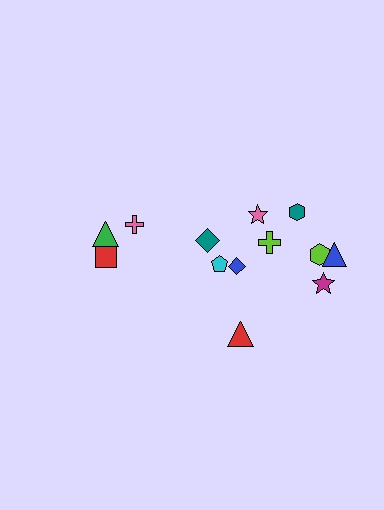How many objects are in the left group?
There are 5 objects.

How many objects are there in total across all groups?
There are 13 objects.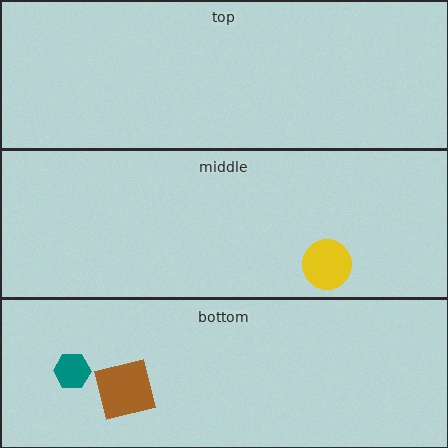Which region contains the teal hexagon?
The bottom region.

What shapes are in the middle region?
The yellow circle.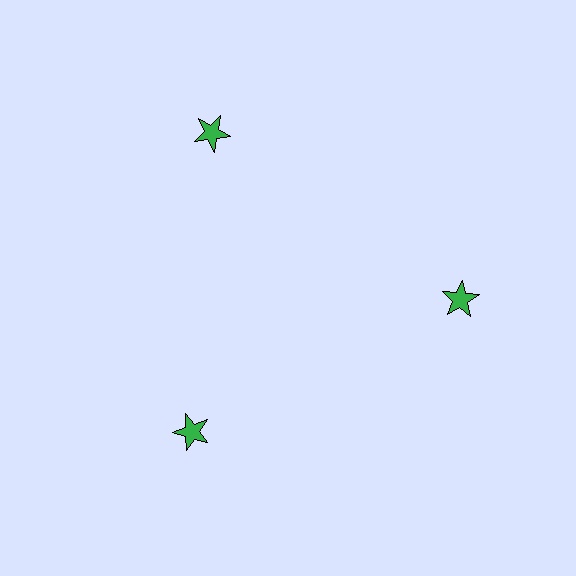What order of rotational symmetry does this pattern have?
This pattern has 3-fold rotational symmetry.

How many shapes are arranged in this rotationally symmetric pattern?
There are 3 shapes, arranged in 3 groups of 1.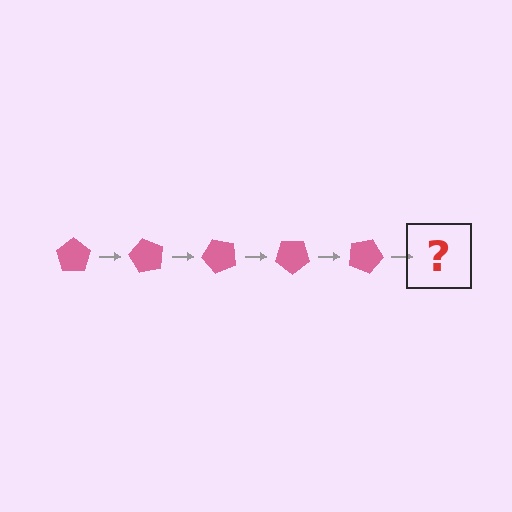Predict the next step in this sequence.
The next step is a pink pentagon rotated 300 degrees.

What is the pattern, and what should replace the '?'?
The pattern is that the pentagon rotates 60 degrees each step. The '?' should be a pink pentagon rotated 300 degrees.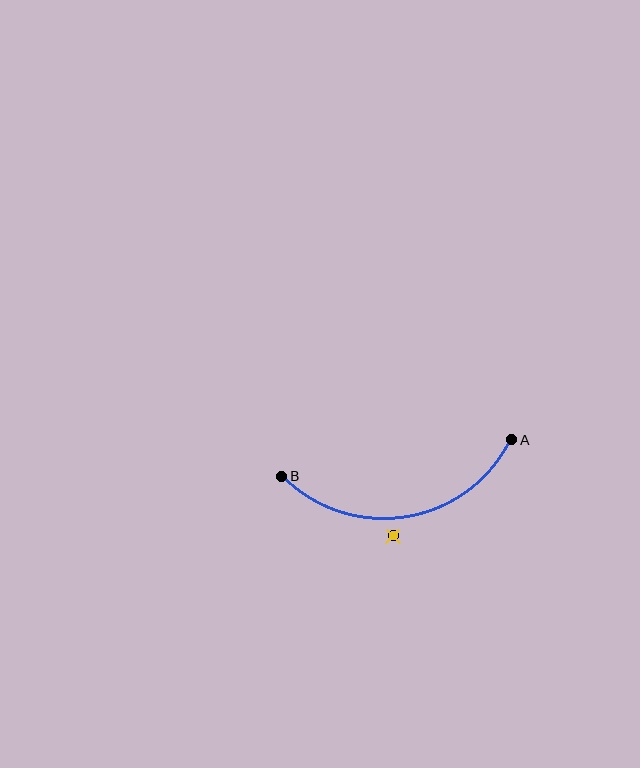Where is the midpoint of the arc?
The arc midpoint is the point on the curve farthest from the straight line joining A and B. It sits below that line.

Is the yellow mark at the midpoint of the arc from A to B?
No — the yellow mark does not lie on the arc at all. It sits slightly outside the curve.